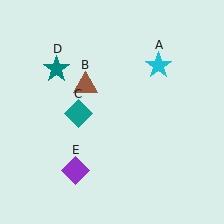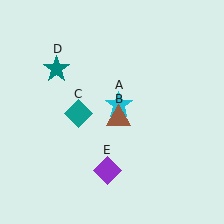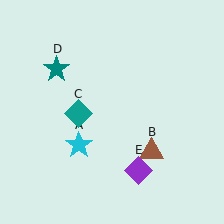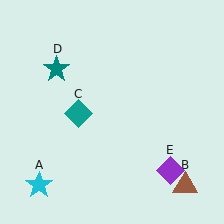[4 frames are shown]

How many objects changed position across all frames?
3 objects changed position: cyan star (object A), brown triangle (object B), purple diamond (object E).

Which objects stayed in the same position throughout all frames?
Teal diamond (object C) and teal star (object D) remained stationary.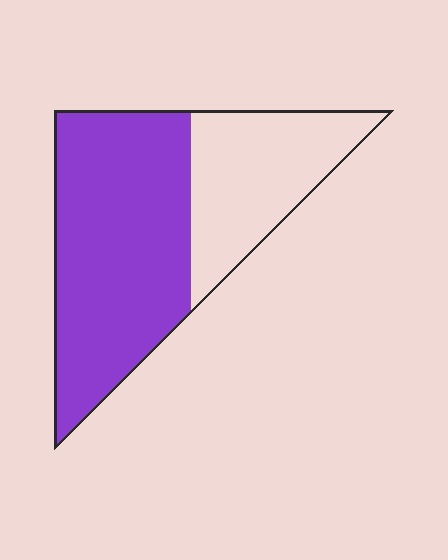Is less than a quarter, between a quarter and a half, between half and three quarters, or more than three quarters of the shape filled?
Between half and three quarters.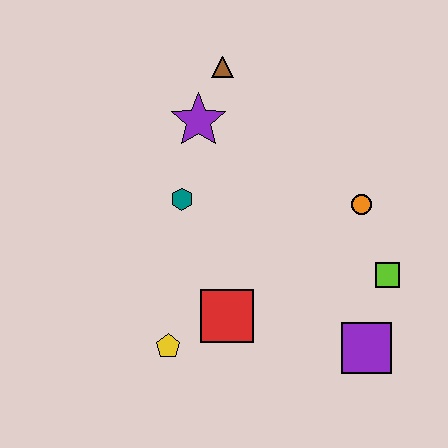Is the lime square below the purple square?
No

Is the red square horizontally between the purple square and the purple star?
Yes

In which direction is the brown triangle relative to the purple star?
The brown triangle is above the purple star.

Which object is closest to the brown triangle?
The purple star is closest to the brown triangle.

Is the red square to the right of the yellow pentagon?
Yes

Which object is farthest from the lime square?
The brown triangle is farthest from the lime square.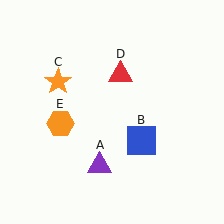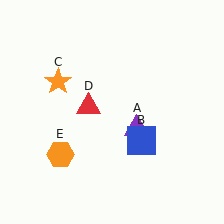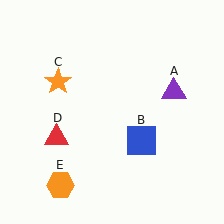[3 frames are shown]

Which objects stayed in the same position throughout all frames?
Blue square (object B) and orange star (object C) remained stationary.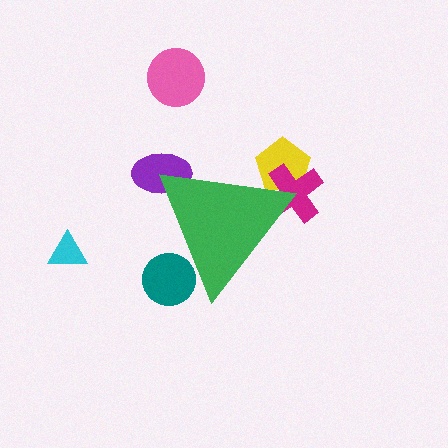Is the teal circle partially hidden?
Yes, the teal circle is partially hidden behind the green triangle.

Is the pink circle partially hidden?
No, the pink circle is fully visible.